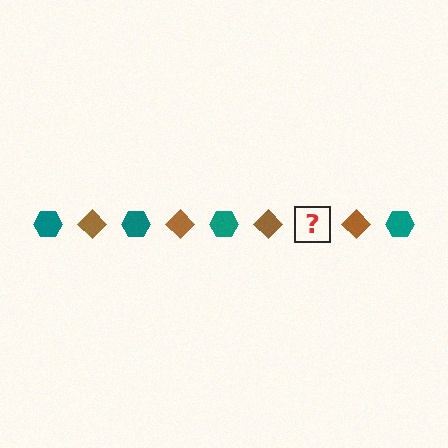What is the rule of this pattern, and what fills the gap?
The rule is that the pattern alternates between teal hexagon and brown diamond. The gap should be filled with a teal hexagon.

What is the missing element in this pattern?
The missing element is a teal hexagon.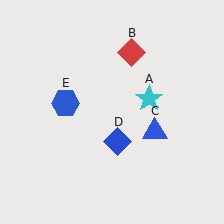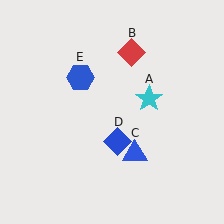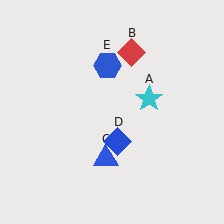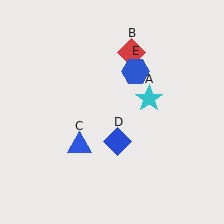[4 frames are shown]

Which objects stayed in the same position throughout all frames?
Cyan star (object A) and red diamond (object B) and blue diamond (object D) remained stationary.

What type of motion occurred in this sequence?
The blue triangle (object C), blue hexagon (object E) rotated clockwise around the center of the scene.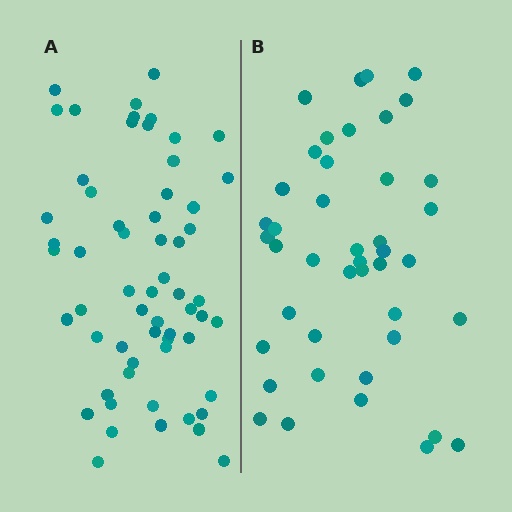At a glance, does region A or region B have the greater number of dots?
Region A (the left region) has more dots.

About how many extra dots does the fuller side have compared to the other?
Region A has approximately 15 more dots than region B.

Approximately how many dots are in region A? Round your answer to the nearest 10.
About 60 dots.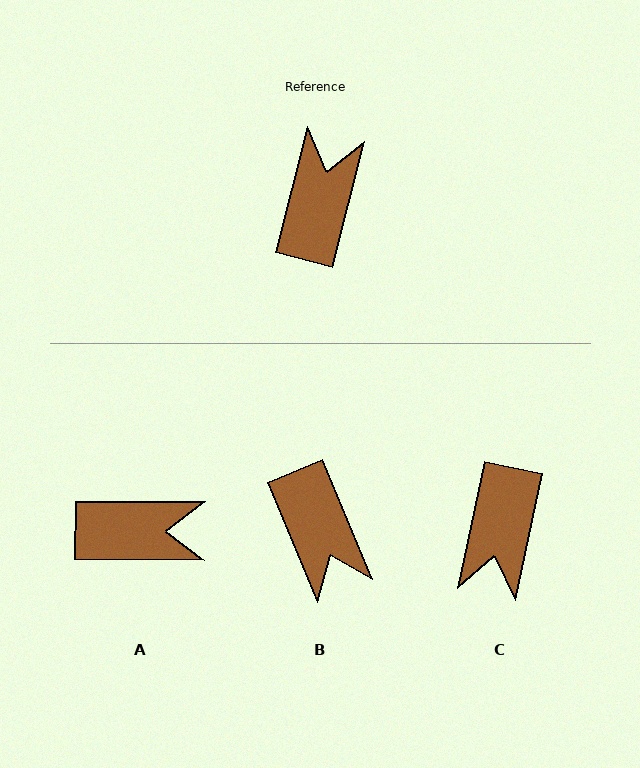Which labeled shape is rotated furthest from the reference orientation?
C, about 177 degrees away.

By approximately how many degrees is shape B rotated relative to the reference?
Approximately 143 degrees clockwise.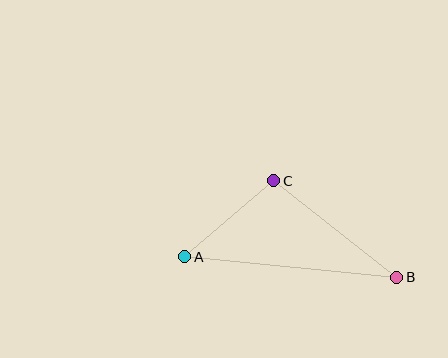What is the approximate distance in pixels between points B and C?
The distance between B and C is approximately 157 pixels.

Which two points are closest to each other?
Points A and C are closest to each other.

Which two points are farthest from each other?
Points A and B are farthest from each other.